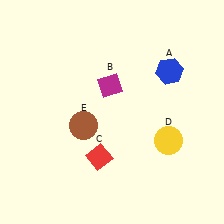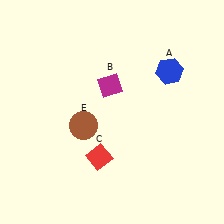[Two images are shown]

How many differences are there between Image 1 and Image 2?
There is 1 difference between the two images.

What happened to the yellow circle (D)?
The yellow circle (D) was removed in Image 2. It was in the bottom-right area of Image 1.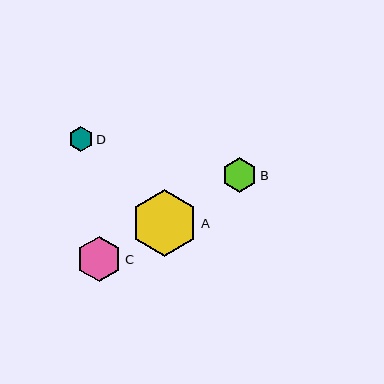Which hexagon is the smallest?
Hexagon D is the smallest with a size of approximately 25 pixels.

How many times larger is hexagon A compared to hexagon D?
Hexagon A is approximately 2.7 times the size of hexagon D.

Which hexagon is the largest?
Hexagon A is the largest with a size of approximately 66 pixels.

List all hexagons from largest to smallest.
From largest to smallest: A, C, B, D.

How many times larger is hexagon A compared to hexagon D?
Hexagon A is approximately 2.7 times the size of hexagon D.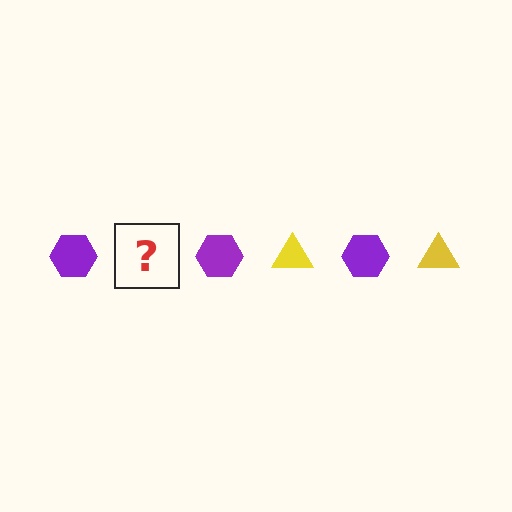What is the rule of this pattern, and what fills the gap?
The rule is that the pattern alternates between purple hexagon and yellow triangle. The gap should be filled with a yellow triangle.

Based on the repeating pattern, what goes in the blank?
The blank should be a yellow triangle.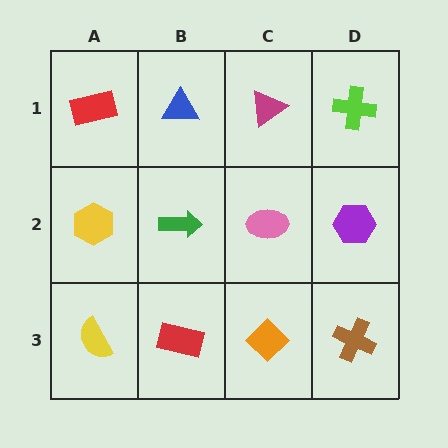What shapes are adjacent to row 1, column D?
A purple hexagon (row 2, column D), a magenta triangle (row 1, column C).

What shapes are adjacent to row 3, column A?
A yellow hexagon (row 2, column A), a red rectangle (row 3, column B).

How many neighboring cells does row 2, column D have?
3.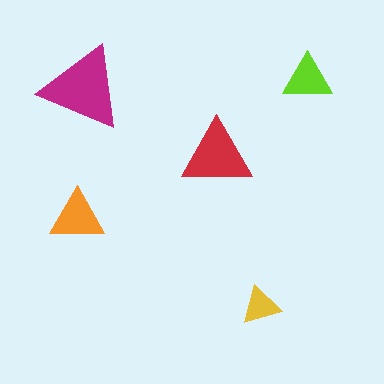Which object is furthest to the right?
The lime triangle is rightmost.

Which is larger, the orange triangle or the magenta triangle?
The magenta one.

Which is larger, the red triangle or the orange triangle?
The red one.